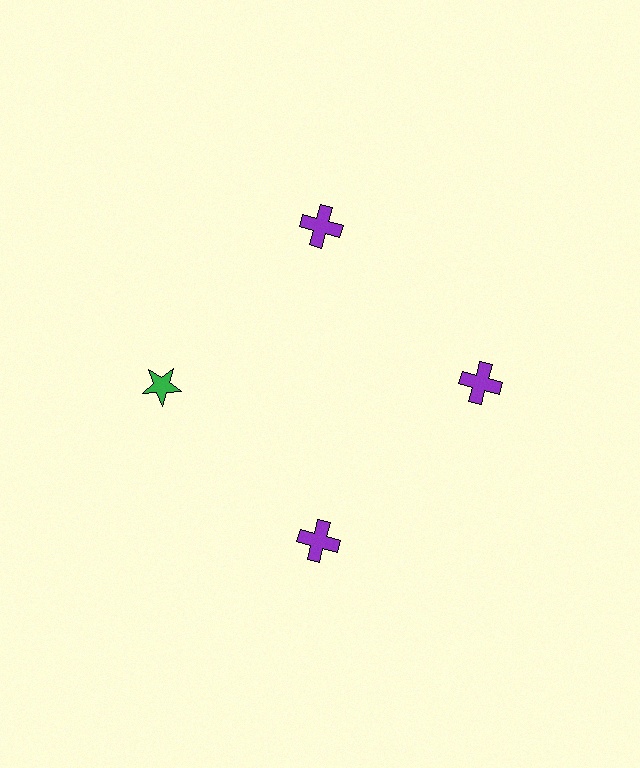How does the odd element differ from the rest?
It differs in both color (green instead of purple) and shape (star instead of cross).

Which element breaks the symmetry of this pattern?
The green star at roughly the 9 o'clock position breaks the symmetry. All other shapes are purple crosses.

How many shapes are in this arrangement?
There are 4 shapes arranged in a ring pattern.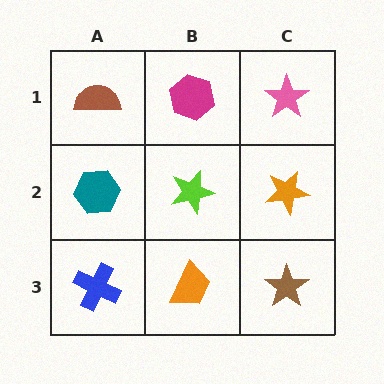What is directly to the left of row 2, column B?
A teal hexagon.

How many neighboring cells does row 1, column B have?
3.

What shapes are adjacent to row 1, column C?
An orange star (row 2, column C), a magenta hexagon (row 1, column B).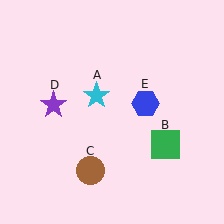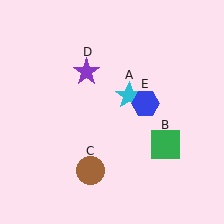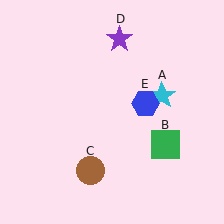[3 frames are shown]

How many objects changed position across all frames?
2 objects changed position: cyan star (object A), purple star (object D).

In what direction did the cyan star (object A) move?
The cyan star (object A) moved right.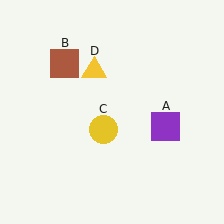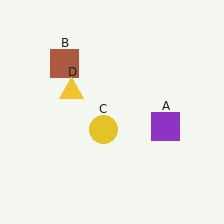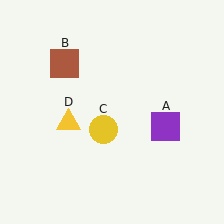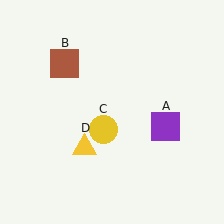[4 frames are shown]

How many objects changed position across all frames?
1 object changed position: yellow triangle (object D).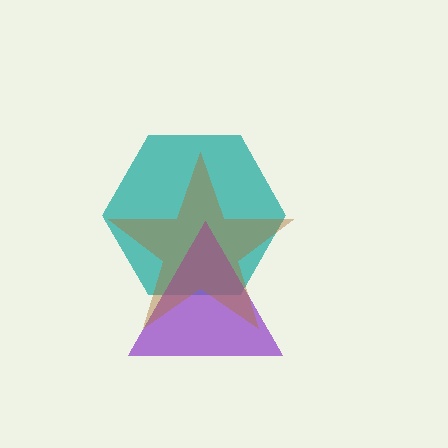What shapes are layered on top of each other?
The layered shapes are: a teal hexagon, a purple triangle, a brown star.